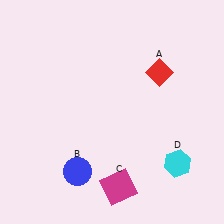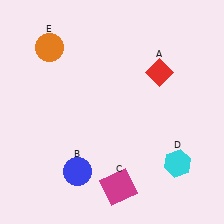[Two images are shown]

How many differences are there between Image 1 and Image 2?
There is 1 difference between the two images.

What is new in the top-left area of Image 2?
An orange circle (E) was added in the top-left area of Image 2.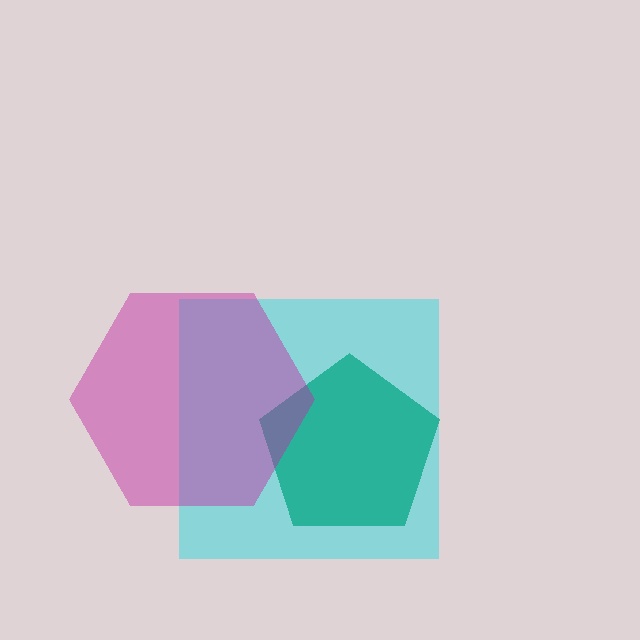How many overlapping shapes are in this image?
There are 3 overlapping shapes in the image.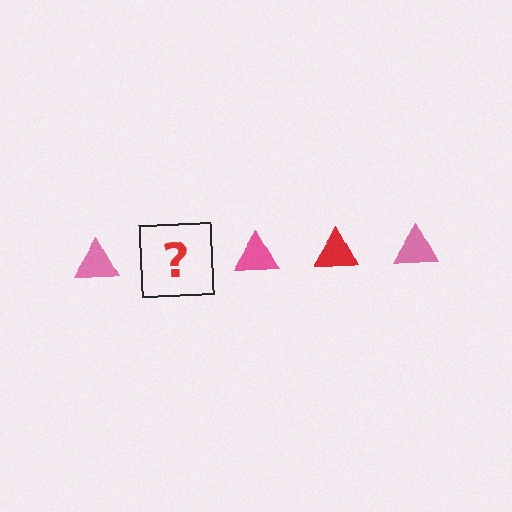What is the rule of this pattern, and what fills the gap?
The rule is that the pattern cycles through pink, red triangles. The gap should be filled with a red triangle.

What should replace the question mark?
The question mark should be replaced with a red triangle.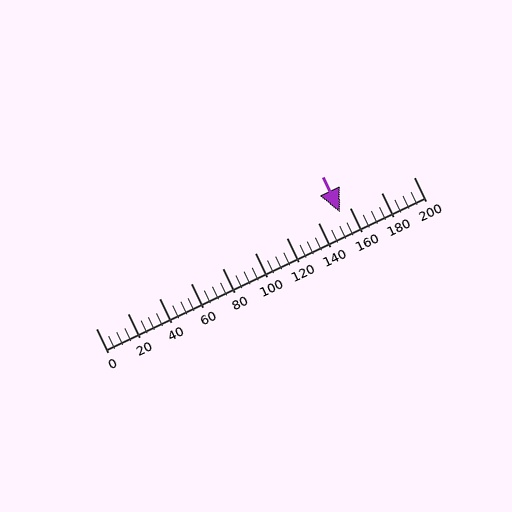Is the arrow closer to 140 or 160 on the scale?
The arrow is closer to 160.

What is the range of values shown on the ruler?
The ruler shows values from 0 to 200.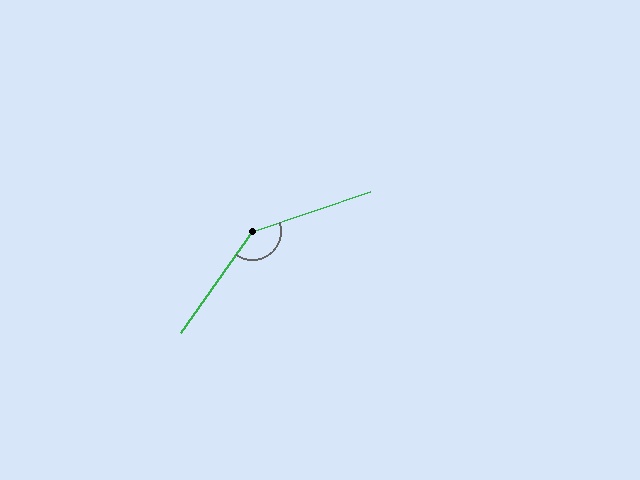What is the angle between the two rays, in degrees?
Approximately 144 degrees.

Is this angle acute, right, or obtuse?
It is obtuse.